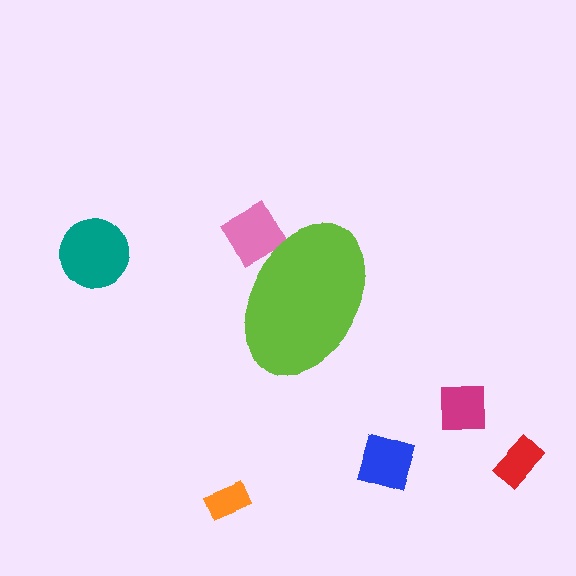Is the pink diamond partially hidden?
Yes, the pink diamond is partially hidden behind the lime ellipse.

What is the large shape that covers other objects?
A lime ellipse.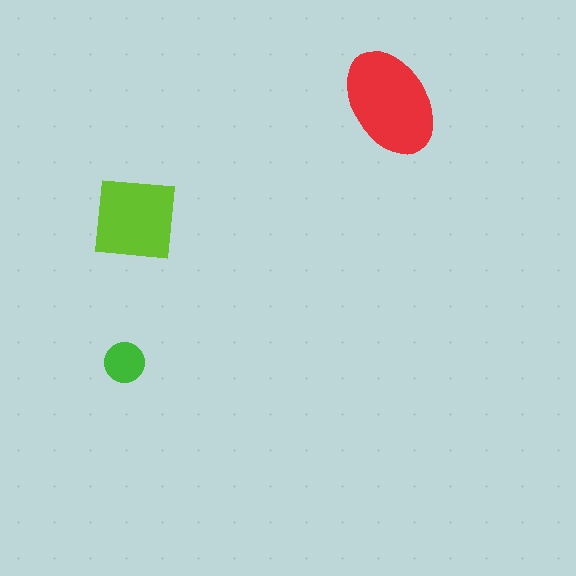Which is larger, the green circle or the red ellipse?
The red ellipse.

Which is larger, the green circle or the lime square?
The lime square.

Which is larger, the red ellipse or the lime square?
The red ellipse.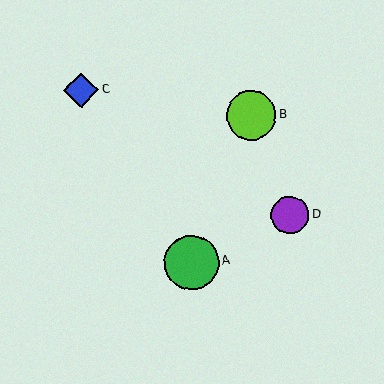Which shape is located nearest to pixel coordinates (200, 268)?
The green circle (labeled A) at (191, 263) is nearest to that location.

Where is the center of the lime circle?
The center of the lime circle is at (251, 116).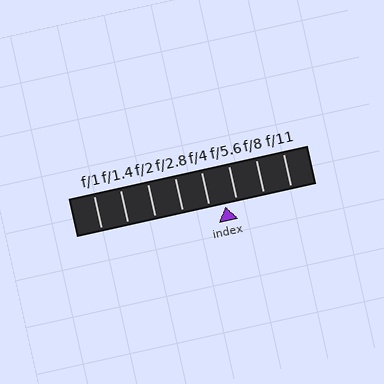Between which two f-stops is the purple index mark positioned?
The index mark is between f/4 and f/5.6.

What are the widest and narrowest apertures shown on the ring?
The widest aperture shown is f/1 and the narrowest is f/11.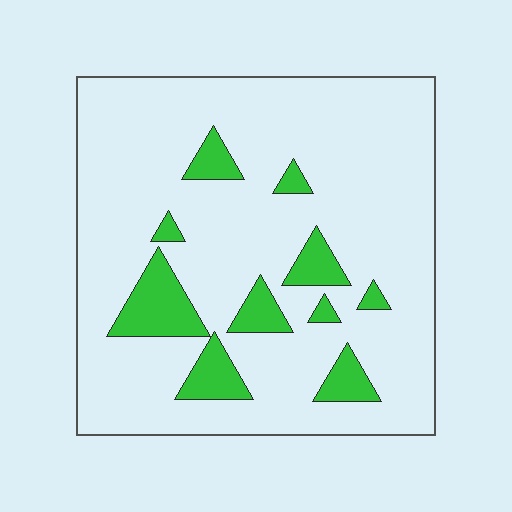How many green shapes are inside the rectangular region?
10.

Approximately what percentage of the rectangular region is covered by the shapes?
Approximately 15%.